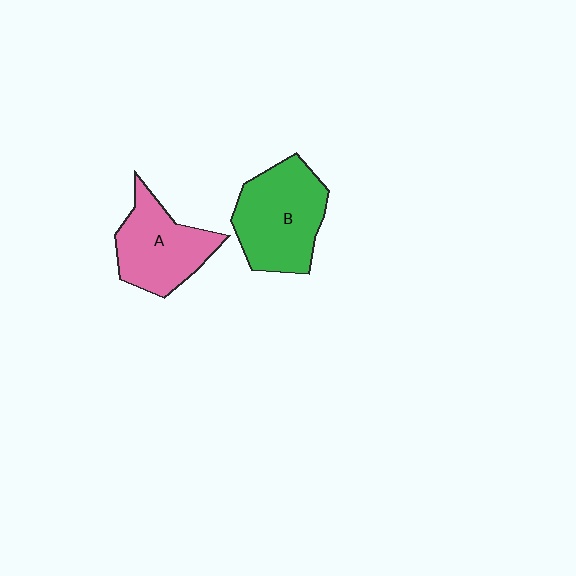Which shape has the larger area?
Shape B (green).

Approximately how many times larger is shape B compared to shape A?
Approximately 1.2 times.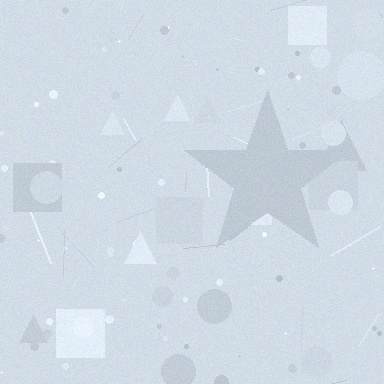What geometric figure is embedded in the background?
A star is embedded in the background.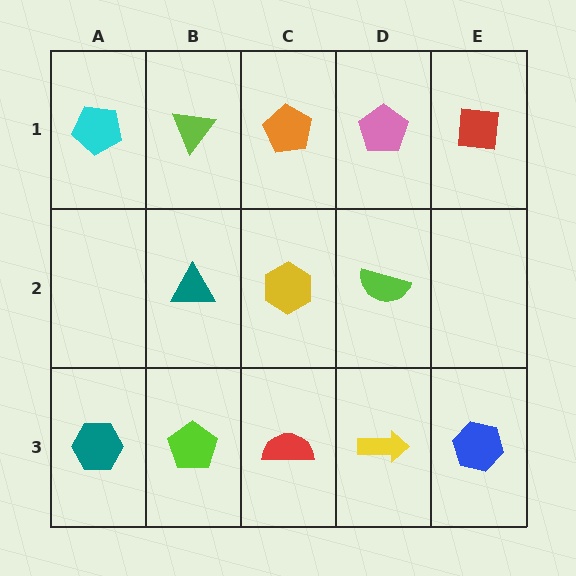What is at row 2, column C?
A yellow hexagon.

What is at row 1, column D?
A pink pentagon.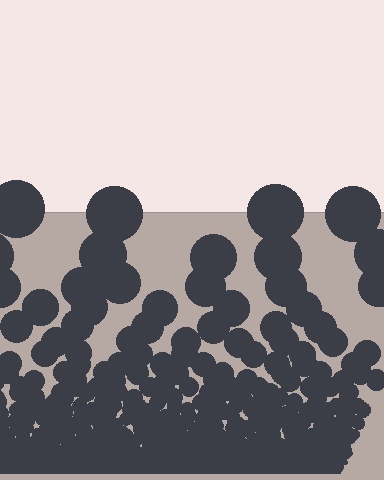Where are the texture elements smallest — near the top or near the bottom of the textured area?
Near the bottom.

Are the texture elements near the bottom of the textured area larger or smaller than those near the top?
Smaller. The gradient is inverted — elements near the bottom are smaller and denser.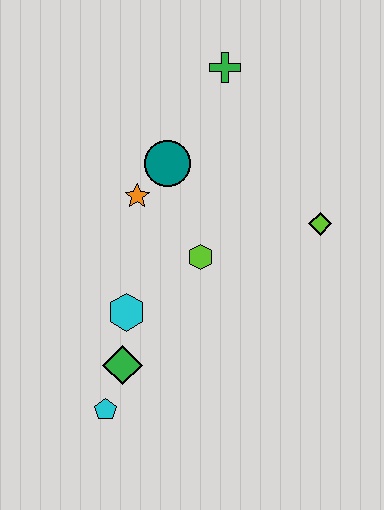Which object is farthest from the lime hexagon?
The green cross is farthest from the lime hexagon.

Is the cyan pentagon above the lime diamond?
No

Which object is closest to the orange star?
The teal circle is closest to the orange star.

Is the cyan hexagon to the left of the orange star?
Yes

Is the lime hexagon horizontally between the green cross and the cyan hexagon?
Yes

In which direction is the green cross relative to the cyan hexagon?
The green cross is above the cyan hexagon.